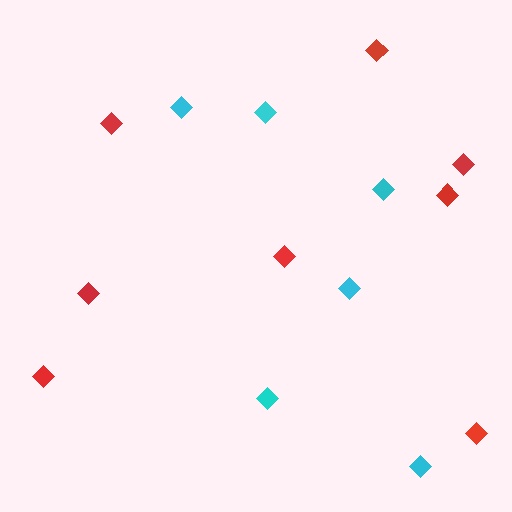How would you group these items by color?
There are 2 groups: one group of red diamonds (8) and one group of cyan diamonds (6).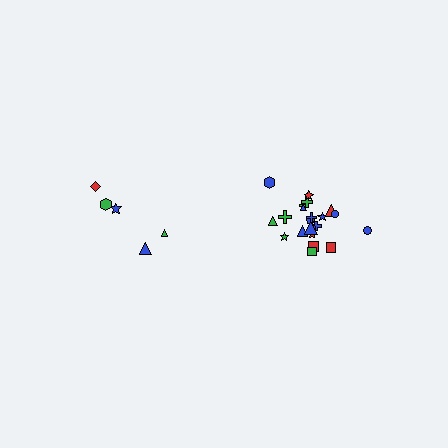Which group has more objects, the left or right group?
The right group.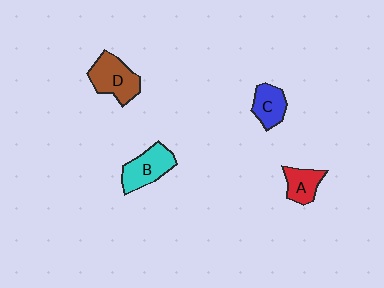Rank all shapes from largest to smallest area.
From largest to smallest: D (brown), B (cyan), C (blue), A (red).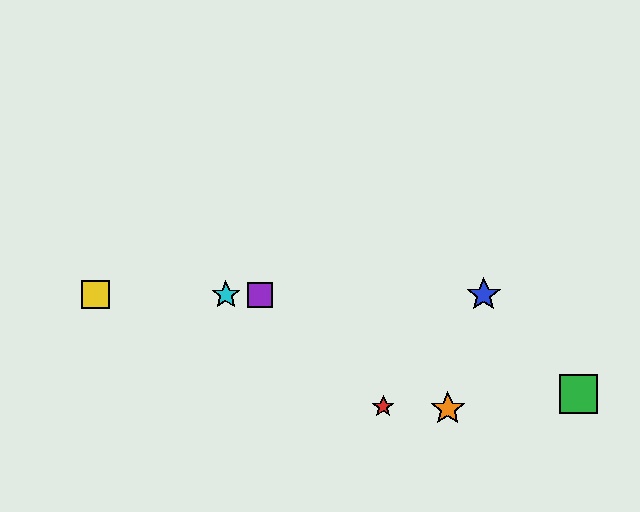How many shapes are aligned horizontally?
4 shapes (the blue star, the yellow square, the purple square, the cyan star) are aligned horizontally.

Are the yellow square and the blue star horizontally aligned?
Yes, both are at y≈295.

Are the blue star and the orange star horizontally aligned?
No, the blue star is at y≈295 and the orange star is at y≈409.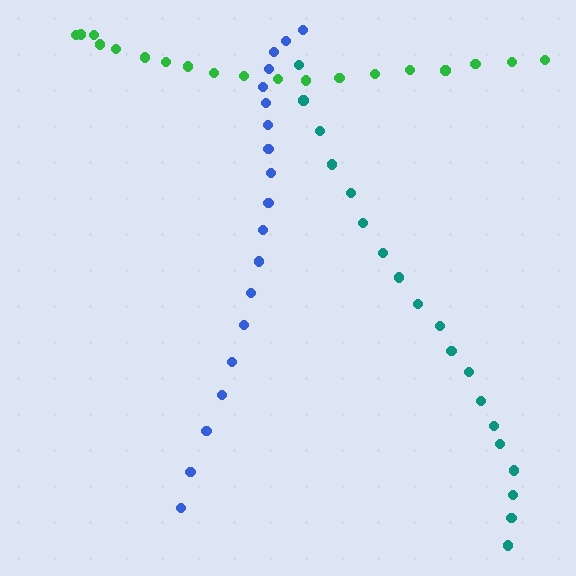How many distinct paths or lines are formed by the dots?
There are 3 distinct paths.